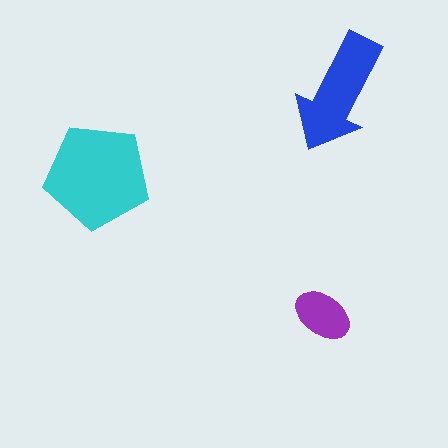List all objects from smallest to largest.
The purple ellipse, the blue arrow, the cyan pentagon.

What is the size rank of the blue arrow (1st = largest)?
2nd.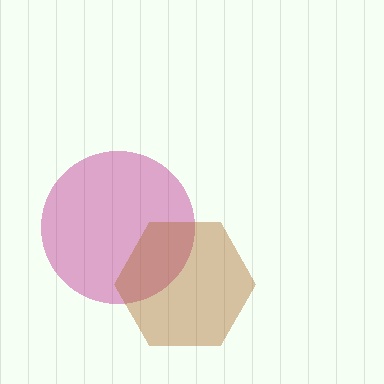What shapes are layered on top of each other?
The layered shapes are: a magenta circle, a brown hexagon.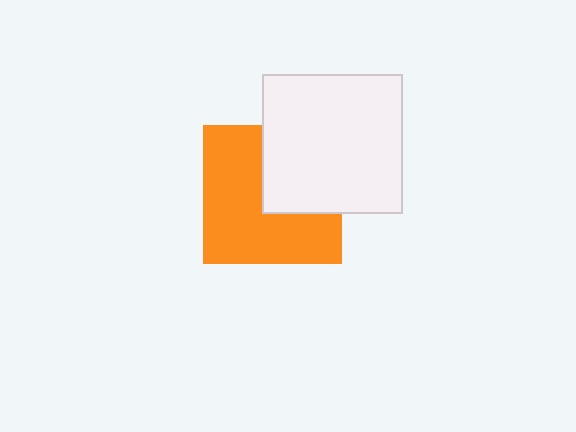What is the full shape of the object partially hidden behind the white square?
The partially hidden object is an orange square.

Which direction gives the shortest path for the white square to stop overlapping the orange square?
Moving toward the upper-right gives the shortest separation.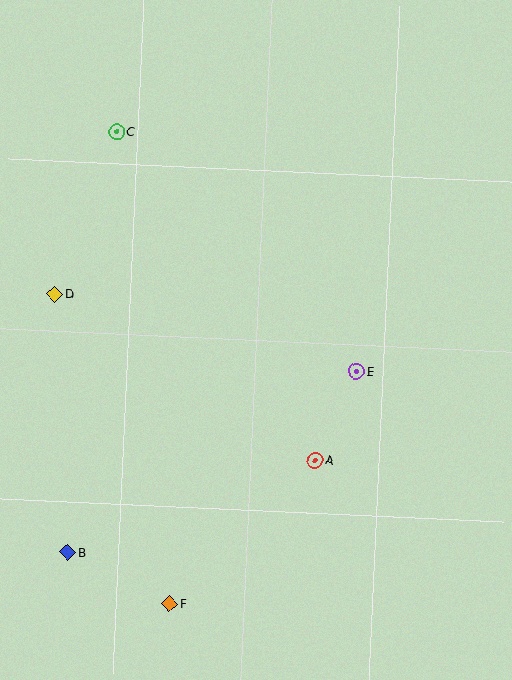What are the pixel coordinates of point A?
Point A is at (315, 460).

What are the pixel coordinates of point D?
Point D is at (54, 294).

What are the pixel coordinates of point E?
Point E is at (357, 371).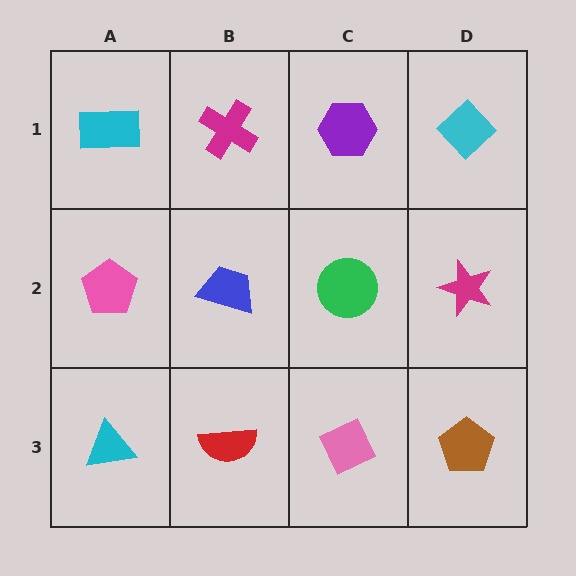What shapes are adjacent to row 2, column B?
A magenta cross (row 1, column B), a red semicircle (row 3, column B), a pink pentagon (row 2, column A), a green circle (row 2, column C).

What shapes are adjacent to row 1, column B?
A blue trapezoid (row 2, column B), a cyan rectangle (row 1, column A), a purple hexagon (row 1, column C).